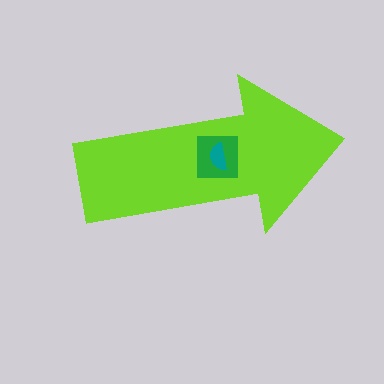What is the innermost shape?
The teal semicircle.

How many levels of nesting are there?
3.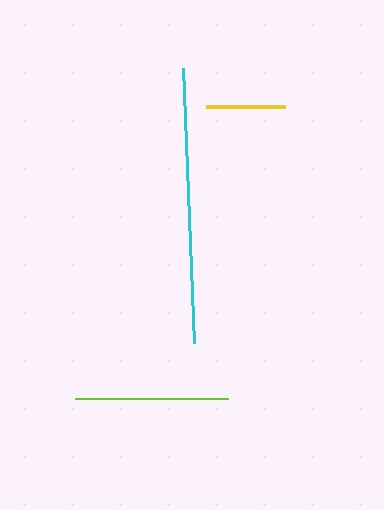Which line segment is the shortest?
The yellow line is the shortest at approximately 79 pixels.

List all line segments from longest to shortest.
From longest to shortest: cyan, lime, yellow.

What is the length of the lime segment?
The lime segment is approximately 153 pixels long.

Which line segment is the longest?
The cyan line is the longest at approximately 275 pixels.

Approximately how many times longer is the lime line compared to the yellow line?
The lime line is approximately 1.9 times the length of the yellow line.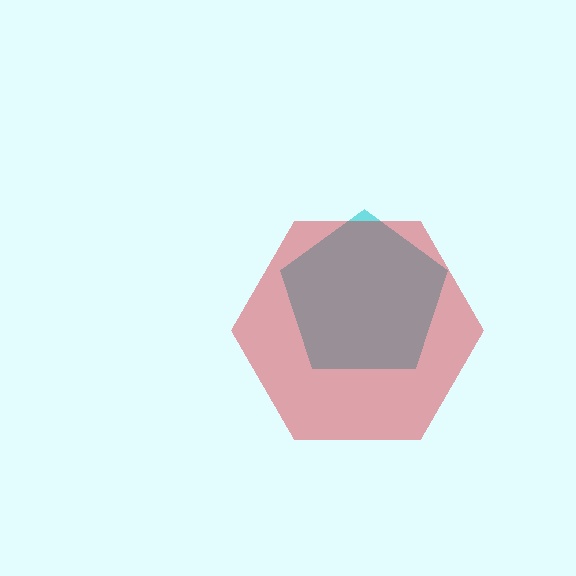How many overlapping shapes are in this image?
There are 2 overlapping shapes in the image.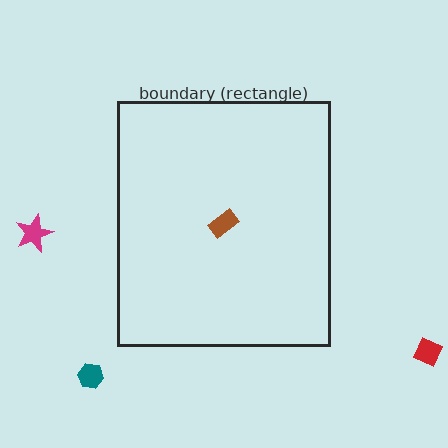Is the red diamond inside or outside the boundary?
Outside.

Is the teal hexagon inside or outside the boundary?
Outside.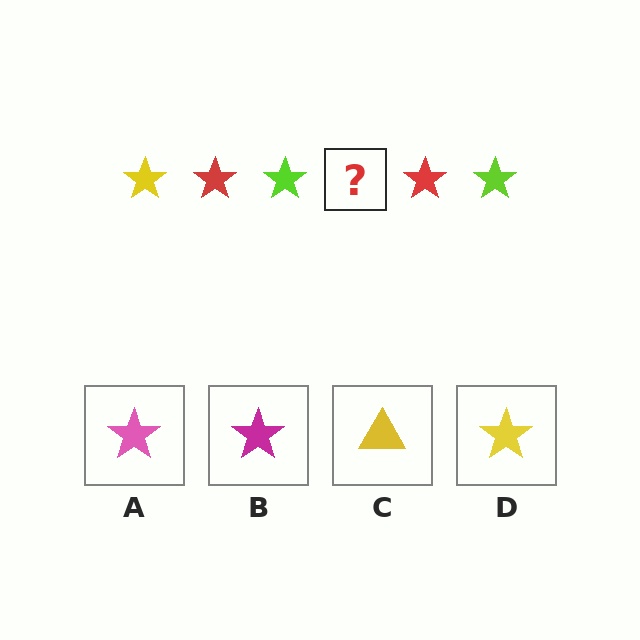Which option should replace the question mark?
Option D.